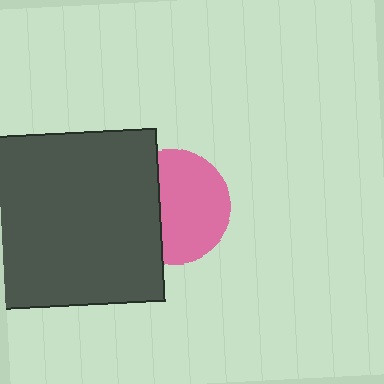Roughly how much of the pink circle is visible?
About half of it is visible (roughly 64%).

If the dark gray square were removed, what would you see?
You would see the complete pink circle.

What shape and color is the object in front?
The object in front is a dark gray square.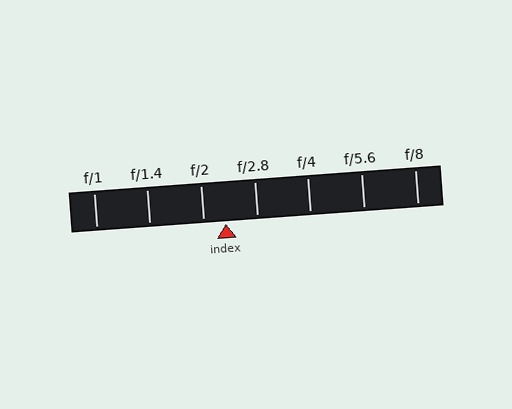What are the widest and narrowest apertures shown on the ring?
The widest aperture shown is f/1 and the narrowest is f/8.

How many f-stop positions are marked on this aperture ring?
There are 7 f-stop positions marked.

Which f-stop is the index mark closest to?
The index mark is closest to f/2.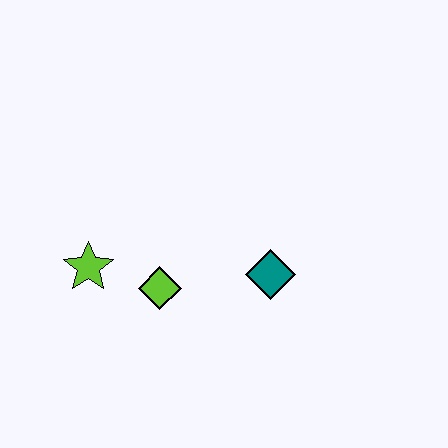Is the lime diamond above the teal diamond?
No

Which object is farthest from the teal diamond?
The lime star is farthest from the teal diamond.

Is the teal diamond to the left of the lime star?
No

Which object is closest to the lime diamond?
The lime star is closest to the lime diamond.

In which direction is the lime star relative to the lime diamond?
The lime star is to the left of the lime diamond.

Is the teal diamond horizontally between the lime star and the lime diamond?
No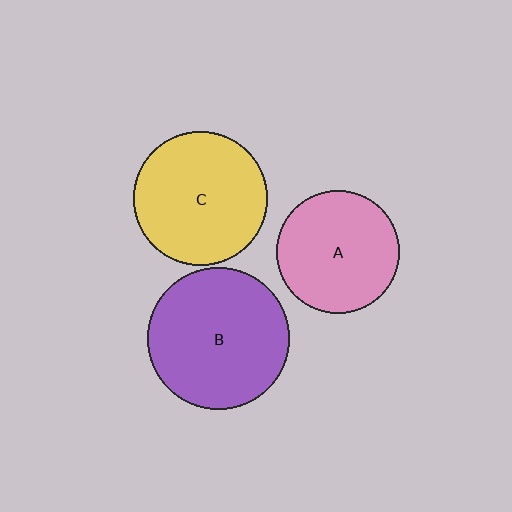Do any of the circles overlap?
No, none of the circles overlap.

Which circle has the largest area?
Circle B (purple).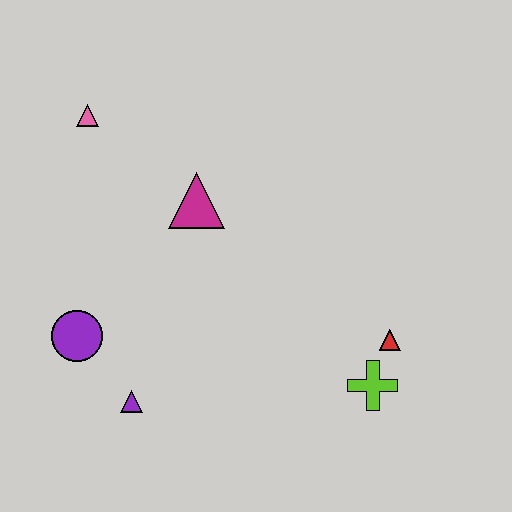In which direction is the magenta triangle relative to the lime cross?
The magenta triangle is above the lime cross.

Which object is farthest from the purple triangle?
The pink triangle is farthest from the purple triangle.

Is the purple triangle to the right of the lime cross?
No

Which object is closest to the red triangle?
The lime cross is closest to the red triangle.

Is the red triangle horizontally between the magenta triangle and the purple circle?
No